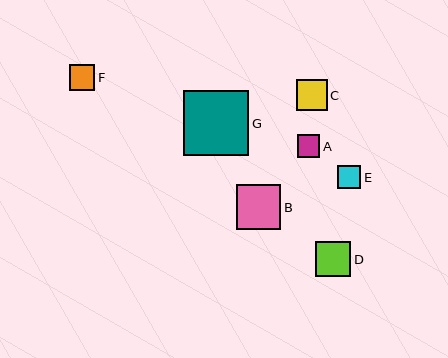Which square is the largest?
Square G is the largest with a size of approximately 65 pixels.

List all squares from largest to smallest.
From largest to smallest: G, B, D, C, F, E, A.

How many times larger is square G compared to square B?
Square G is approximately 1.5 times the size of square B.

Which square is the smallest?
Square A is the smallest with a size of approximately 23 pixels.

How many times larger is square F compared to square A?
Square F is approximately 1.1 times the size of square A.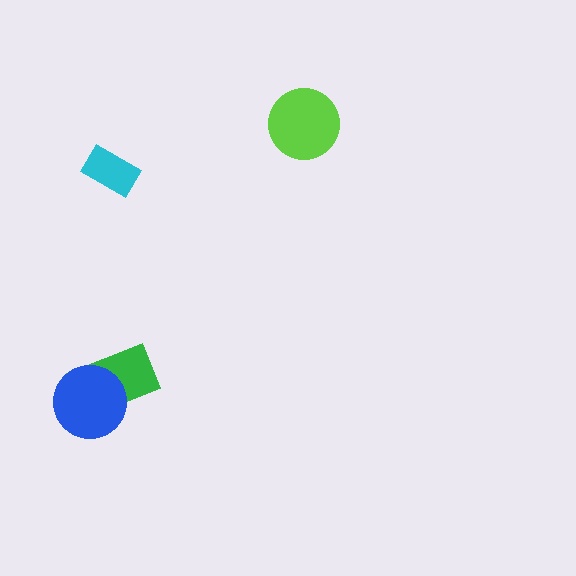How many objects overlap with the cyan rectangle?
0 objects overlap with the cyan rectangle.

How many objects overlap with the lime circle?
0 objects overlap with the lime circle.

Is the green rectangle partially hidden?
Yes, it is partially covered by another shape.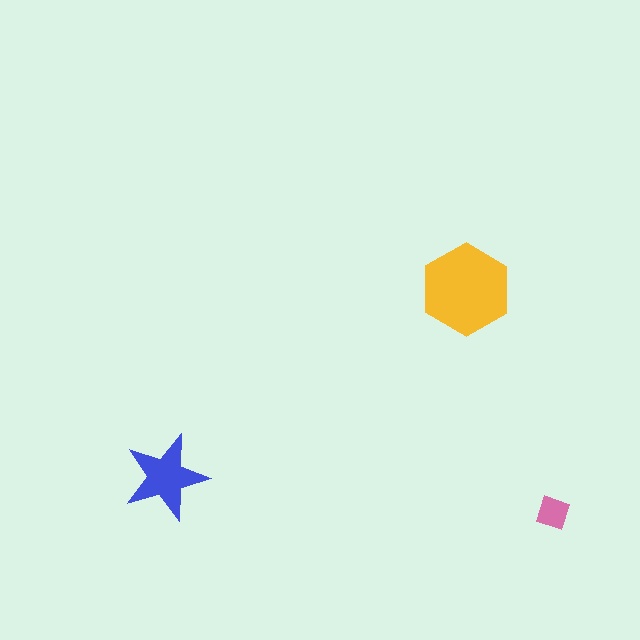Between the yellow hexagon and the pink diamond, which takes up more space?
The yellow hexagon.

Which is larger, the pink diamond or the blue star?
The blue star.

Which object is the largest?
The yellow hexagon.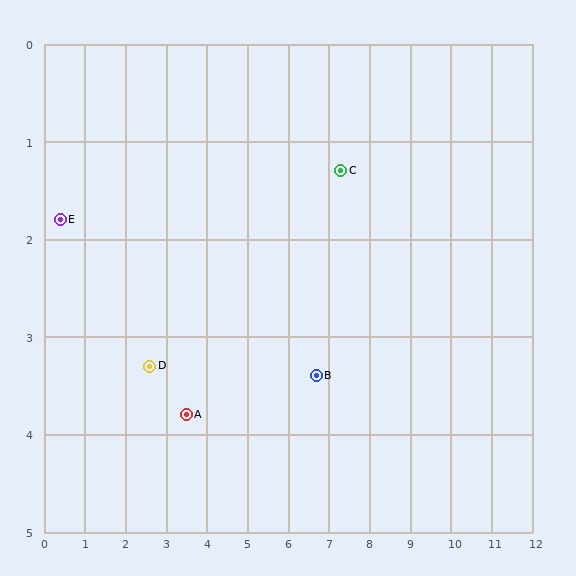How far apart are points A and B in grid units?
Points A and B are about 3.2 grid units apart.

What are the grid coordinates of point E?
Point E is at approximately (0.4, 1.8).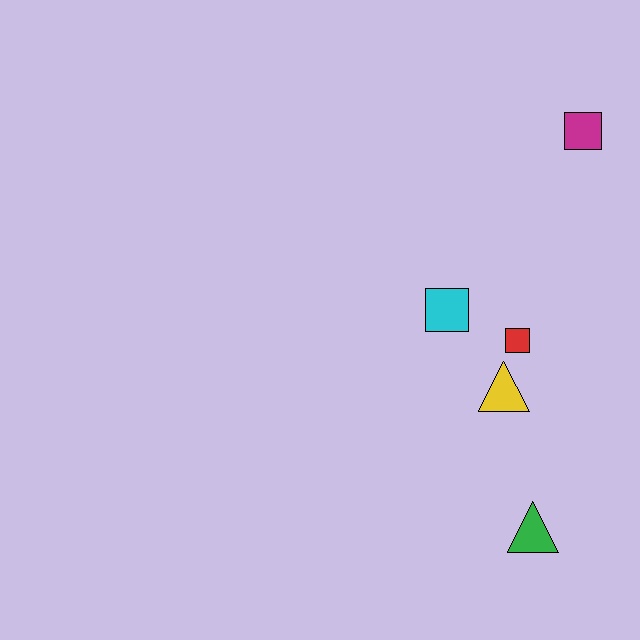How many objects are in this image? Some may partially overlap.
There are 5 objects.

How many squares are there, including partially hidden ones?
There are 3 squares.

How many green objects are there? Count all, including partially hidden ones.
There is 1 green object.